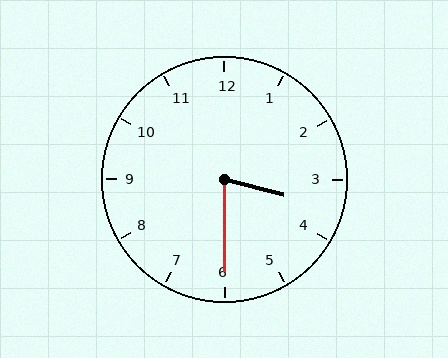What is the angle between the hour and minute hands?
Approximately 75 degrees.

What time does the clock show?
3:30.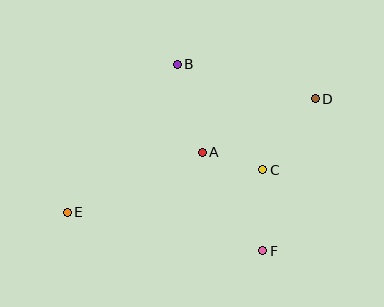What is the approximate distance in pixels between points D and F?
The distance between D and F is approximately 161 pixels.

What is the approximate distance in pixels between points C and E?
The distance between C and E is approximately 200 pixels.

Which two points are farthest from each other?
Points D and E are farthest from each other.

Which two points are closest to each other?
Points A and C are closest to each other.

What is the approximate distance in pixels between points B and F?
The distance between B and F is approximately 205 pixels.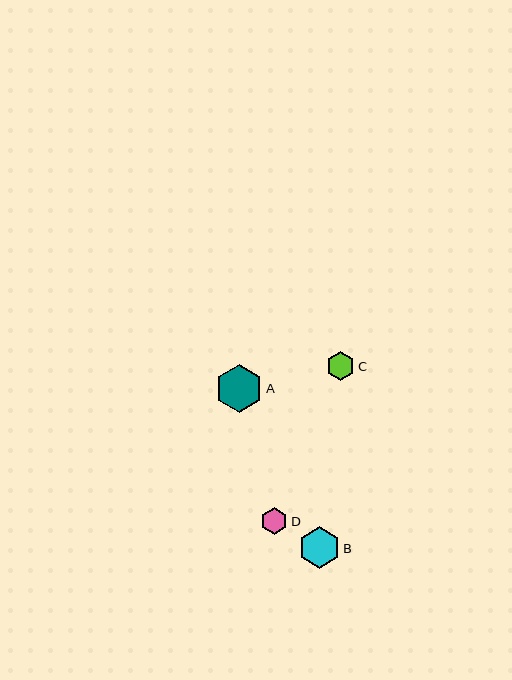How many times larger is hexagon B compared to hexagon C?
Hexagon B is approximately 1.5 times the size of hexagon C.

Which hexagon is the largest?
Hexagon A is the largest with a size of approximately 48 pixels.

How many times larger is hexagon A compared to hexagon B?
Hexagon A is approximately 1.2 times the size of hexagon B.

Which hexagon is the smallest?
Hexagon D is the smallest with a size of approximately 27 pixels.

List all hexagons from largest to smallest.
From largest to smallest: A, B, C, D.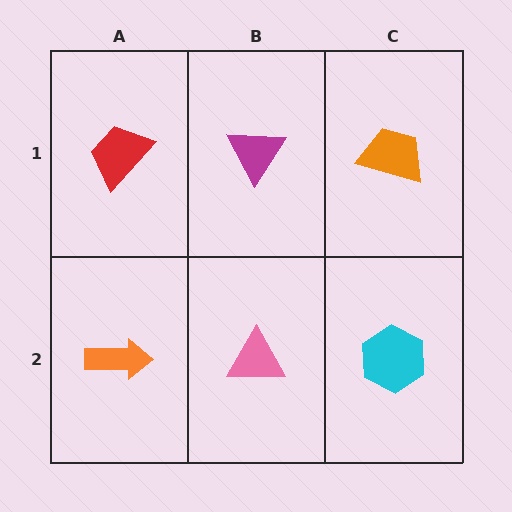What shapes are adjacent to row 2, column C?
An orange trapezoid (row 1, column C), a pink triangle (row 2, column B).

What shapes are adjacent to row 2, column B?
A magenta triangle (row 1, column B), an orange arrow (row 2, column A), a cyan hexagon (row 2, column C).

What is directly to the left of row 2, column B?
An orange arrow.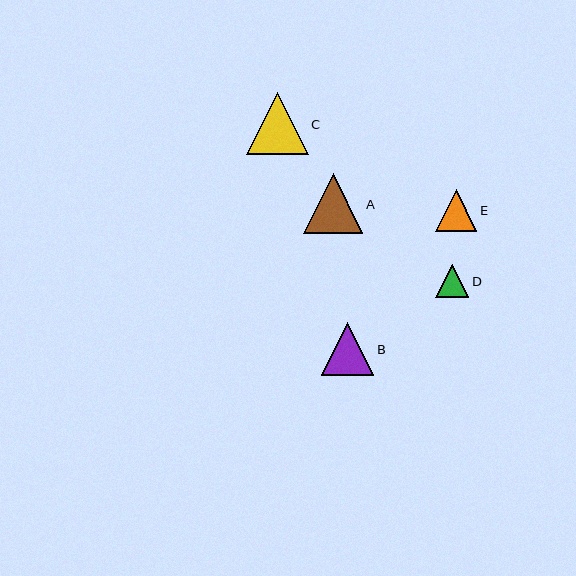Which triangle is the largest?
Triangle C is the largest with a size of approximately 62 pixels.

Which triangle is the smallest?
Triangle D is the smallest with a size of approximately 33 pixels.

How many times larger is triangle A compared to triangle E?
Triangle A is approximately 1.4 times the size of triangle E.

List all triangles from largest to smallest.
From largest to smallest: C, A, B, E, D.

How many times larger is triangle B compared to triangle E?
Triangle B is approximately 1.3 times the size of triangle E.